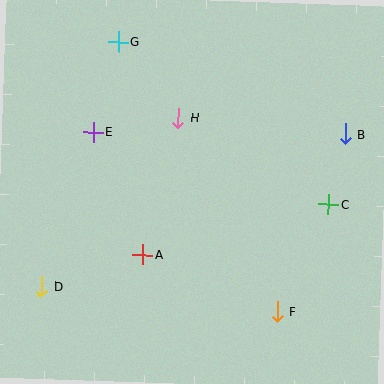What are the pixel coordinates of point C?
Point C is at (328, 204).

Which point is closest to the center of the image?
Point H at (178, 118) is closest to the center.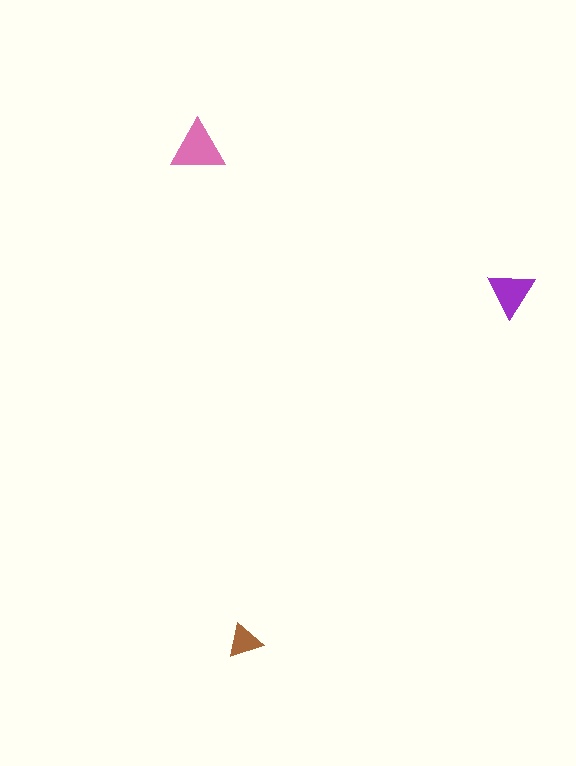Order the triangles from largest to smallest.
the pink one, the purple one, the brown one.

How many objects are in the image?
There are 3 objects in the image.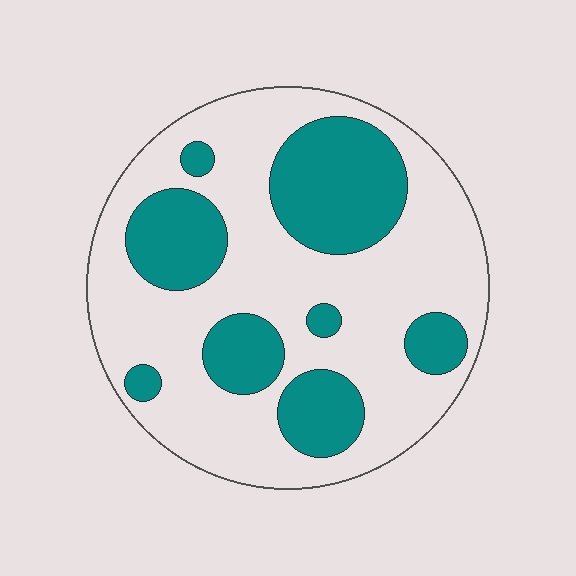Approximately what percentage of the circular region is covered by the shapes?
Approximately 30%.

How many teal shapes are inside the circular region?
8.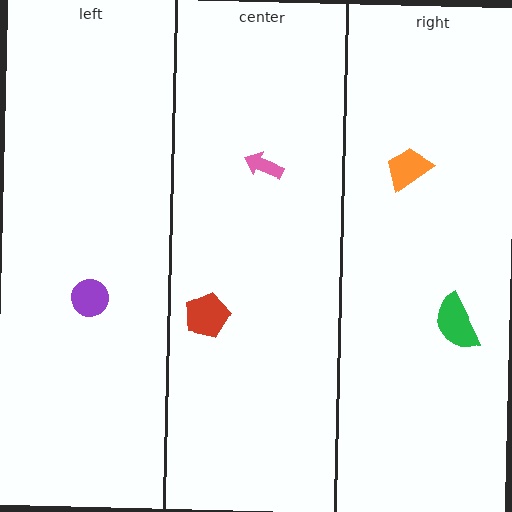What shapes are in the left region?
The purple circle.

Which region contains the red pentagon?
The center region.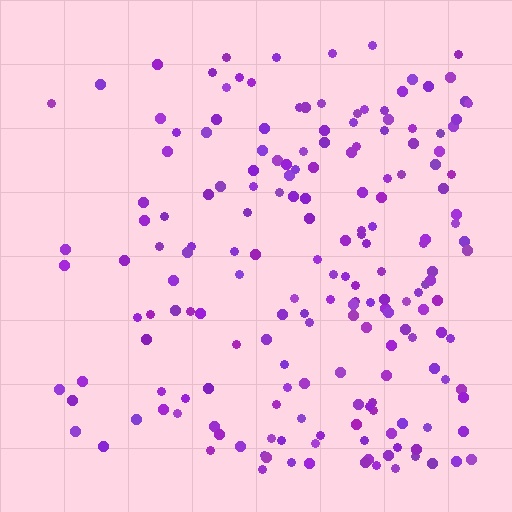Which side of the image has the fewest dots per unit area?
The left.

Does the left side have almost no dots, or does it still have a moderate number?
Still a moderate number, just noticeably fewer than the right.